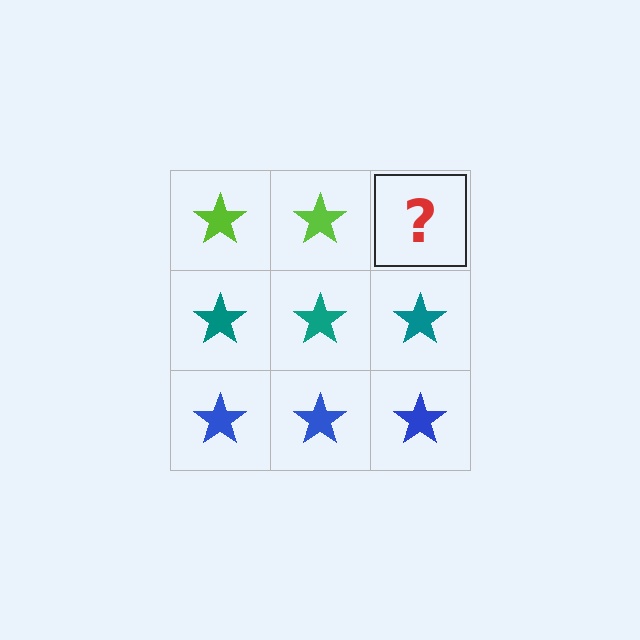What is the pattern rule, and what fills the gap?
The rule is that each row has a consistent color. The gap should be filled with a lime star.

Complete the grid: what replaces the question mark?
The question mark should be replaced with a lime star.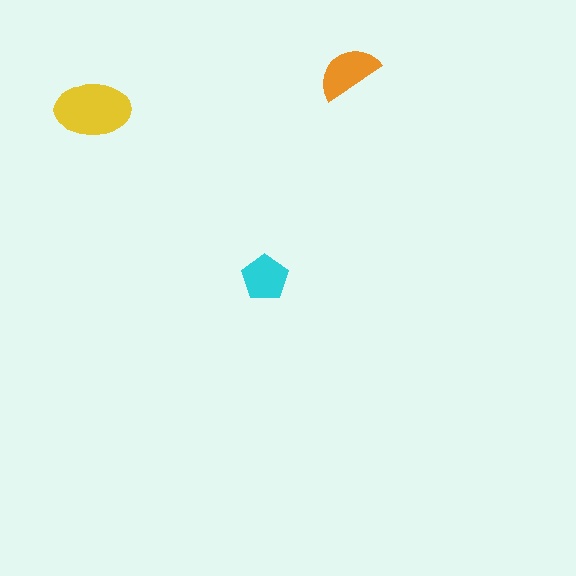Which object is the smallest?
The cyan pentagon.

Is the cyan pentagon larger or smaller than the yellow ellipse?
Smaller.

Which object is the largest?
The yellow ellipse.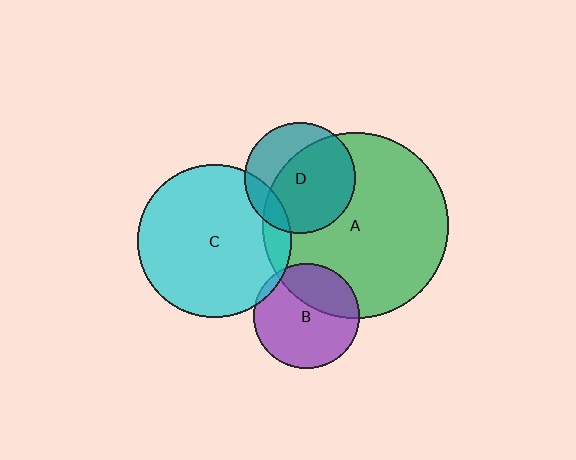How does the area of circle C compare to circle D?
Approximately 1.9 times.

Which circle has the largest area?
Circle A (green).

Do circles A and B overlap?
Yes.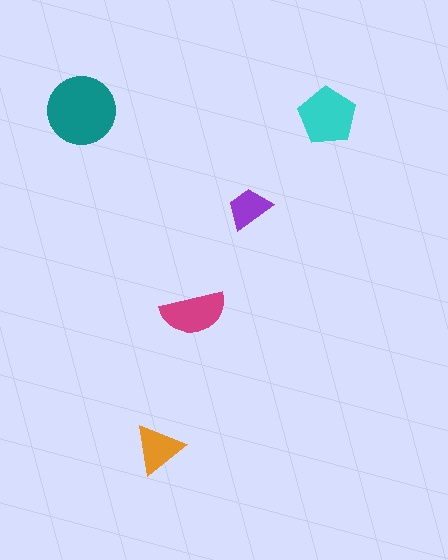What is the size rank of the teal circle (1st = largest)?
1st.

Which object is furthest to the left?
The teal circle is leftmost.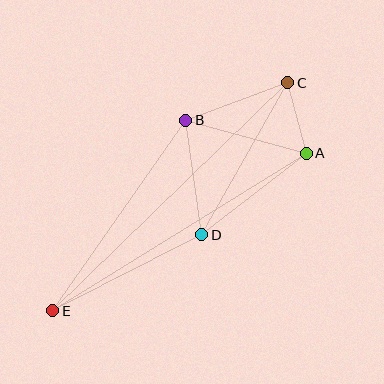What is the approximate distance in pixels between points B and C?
The distance between B and C is approximately 109 pixels.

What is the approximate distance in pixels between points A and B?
The distance between A and B is approximately 125 pixels.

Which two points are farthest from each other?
Points C and E are farthest from each other.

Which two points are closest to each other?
Points A and C are closest to each other.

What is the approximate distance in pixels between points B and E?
The distance between B and E is approximately 232 pixels.